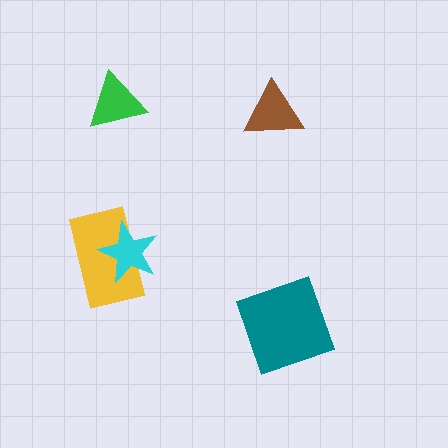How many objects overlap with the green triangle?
0 objects overlap with the green triangle.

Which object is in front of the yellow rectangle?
The cyan star is in front of the yellow rectangle.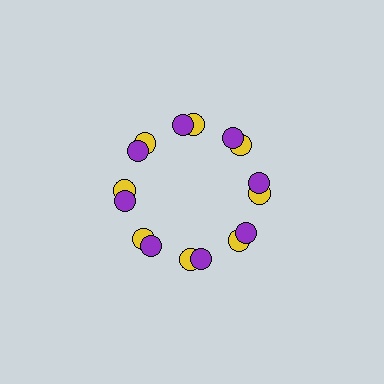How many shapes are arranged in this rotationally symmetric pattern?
There are 16 shapes, arranged in 8 groups of 2.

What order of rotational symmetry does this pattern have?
This pattern has 8-fold rotational symmetry.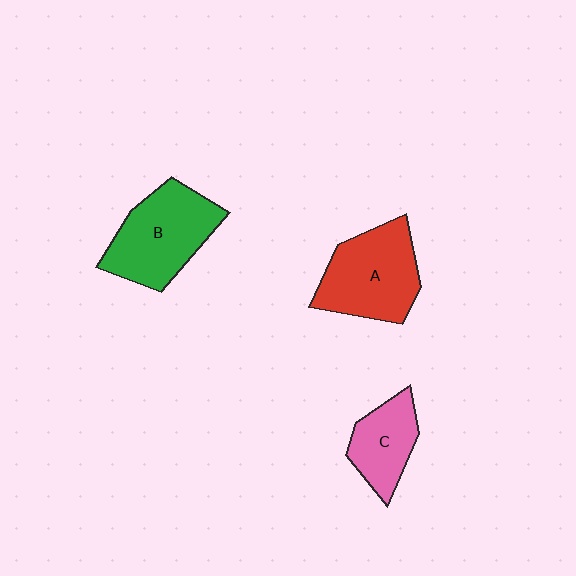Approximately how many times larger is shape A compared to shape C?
Approximately 1.6 times.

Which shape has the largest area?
Shape B (green).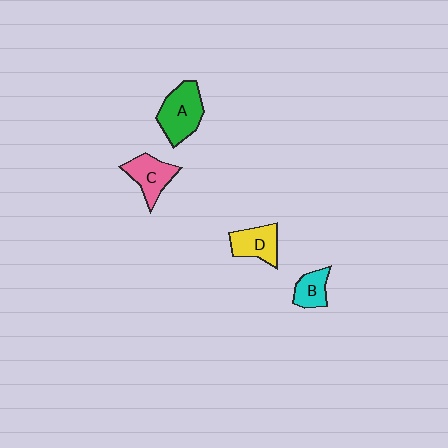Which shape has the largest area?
Shape A (green).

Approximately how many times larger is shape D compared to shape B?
Approximately 1.3 times.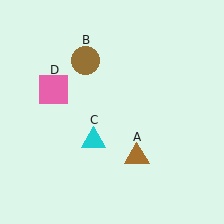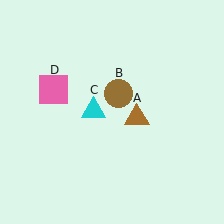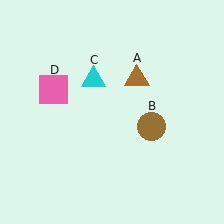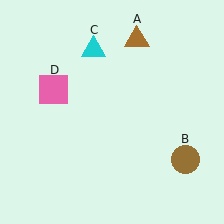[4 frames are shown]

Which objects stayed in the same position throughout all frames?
Pink square (object D) remained stationary.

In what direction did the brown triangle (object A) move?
The brown triangle (object A) moved up.